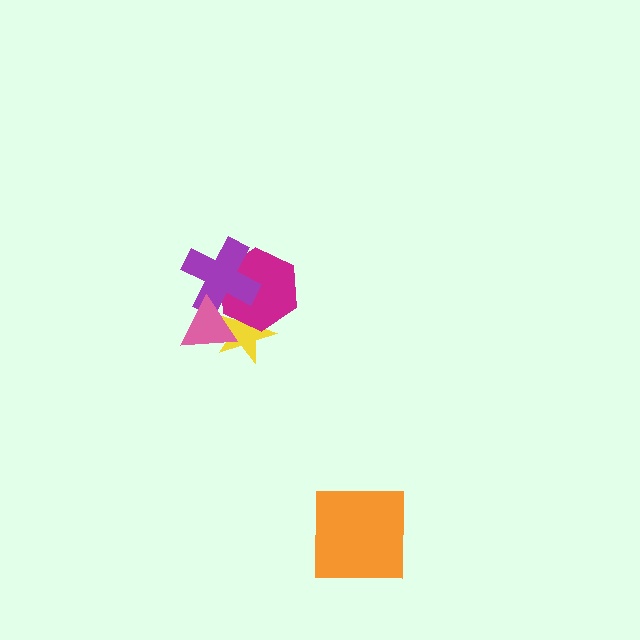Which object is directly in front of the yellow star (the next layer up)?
The magenta hexagon is directly in front of the yellow star.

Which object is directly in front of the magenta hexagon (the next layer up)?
The purple cross is directly in front of the magenta hexagon.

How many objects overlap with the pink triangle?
3 objects overlap with the pink triangle.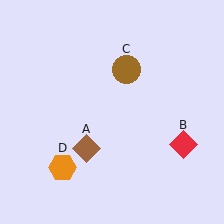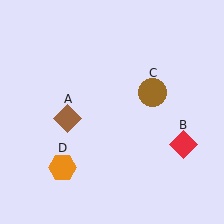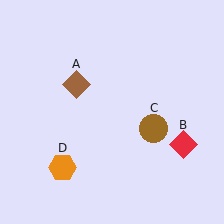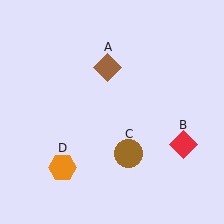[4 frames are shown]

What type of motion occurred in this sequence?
The brown diamond (object A), brown circle (object C) rotated clockwise around the center of the scene.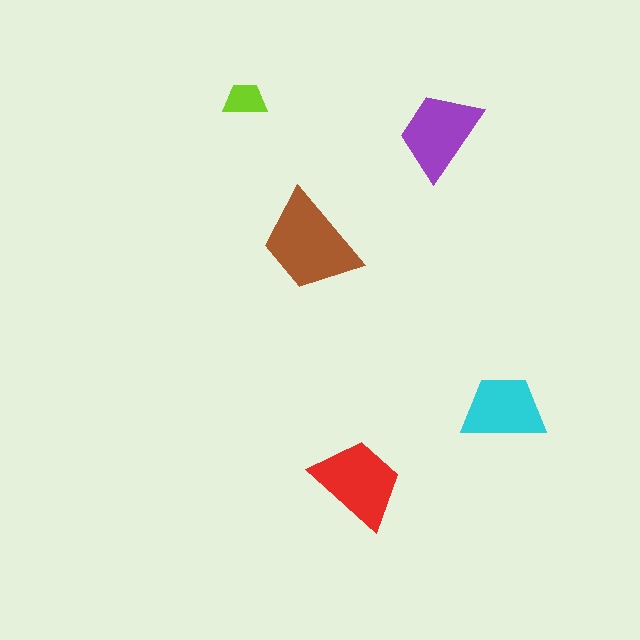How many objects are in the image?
There are 5 objects in the image.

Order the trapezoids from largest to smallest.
the brown one, the red one, the purple one, the cyan one, the lime one.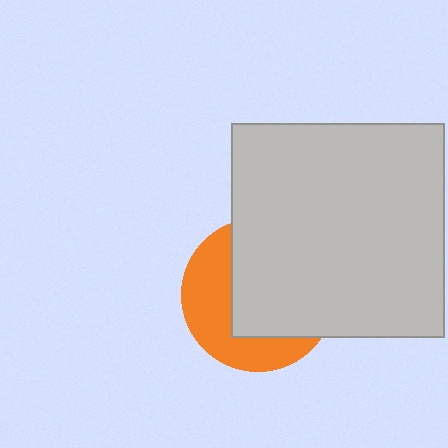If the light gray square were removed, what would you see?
You would see the complete orange circle.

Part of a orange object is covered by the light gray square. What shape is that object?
It is a circle.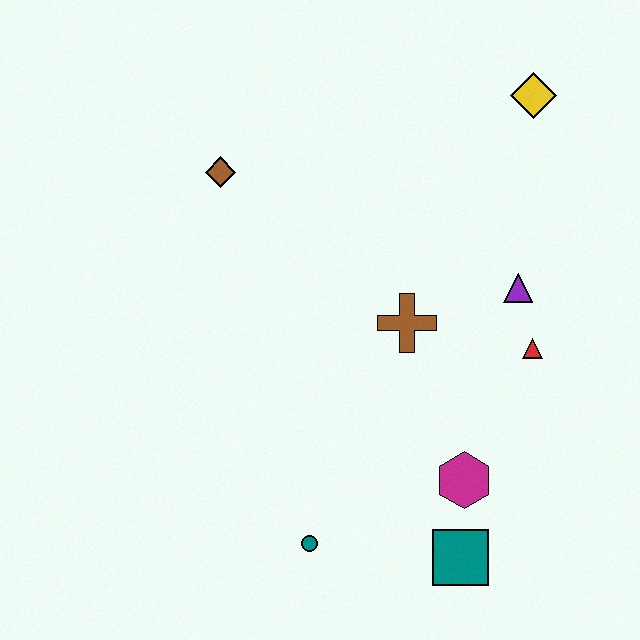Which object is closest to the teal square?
The magenta hexagon is closest to the teal square.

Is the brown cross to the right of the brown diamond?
Yes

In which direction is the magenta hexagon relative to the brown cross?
The magenta hexagon is below the brown cross.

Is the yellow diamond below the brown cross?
No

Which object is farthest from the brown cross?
The yellow diamond is farthest from the brown cross.